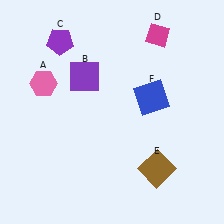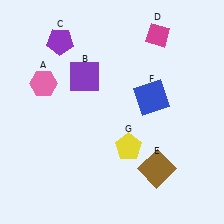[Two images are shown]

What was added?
A yellow pentagon (G) was added in Image 2.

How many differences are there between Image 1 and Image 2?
There is 1 difference between the two images.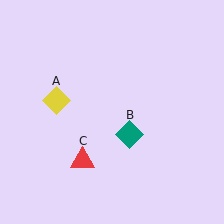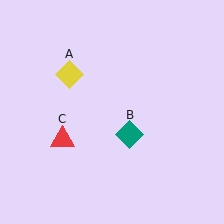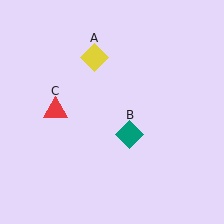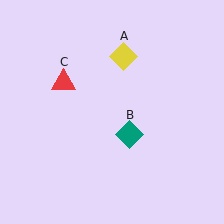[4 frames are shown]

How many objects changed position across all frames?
2 objects changed position: yellow diamond (object A), red triangle (object C).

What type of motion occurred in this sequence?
The yellow diamond (object A), red triangle (object C) rotated clockwise around the center of the scene.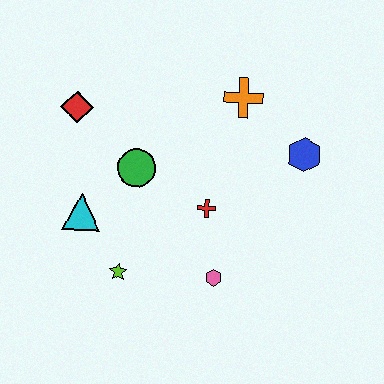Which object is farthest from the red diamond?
The blue hexagon is farthest from the red diamond.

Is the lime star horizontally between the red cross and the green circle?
No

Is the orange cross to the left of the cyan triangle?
No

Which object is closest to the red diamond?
The green circle is closest to the red diamond.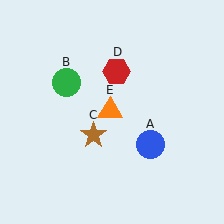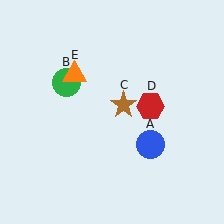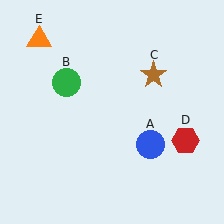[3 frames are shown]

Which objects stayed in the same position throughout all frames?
Blue circle (object A) and green circle (object B) remained stationary.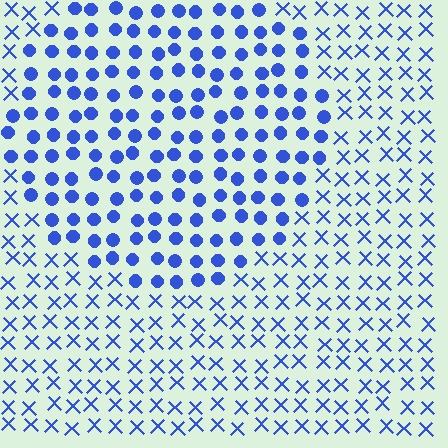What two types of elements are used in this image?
The image uses circles inside the circle region and X marks outside it.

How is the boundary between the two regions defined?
The boundary is defined by a change in element shape: circles inside vs. X marks outside. All elements share the same color and spacing.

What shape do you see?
I see a circle.